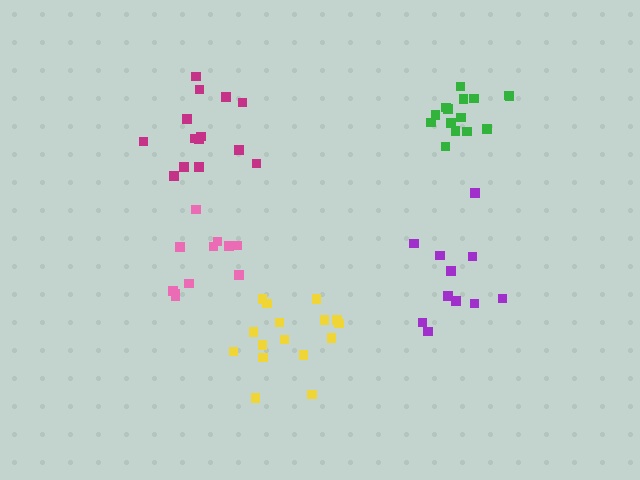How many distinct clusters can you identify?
There are 5 distinct clusters.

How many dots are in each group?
Group 1: 11 dots, Group 2: 14 dots, Group 3: 11 dots, Group 4: 16 dots, Group 5: 15 dots (67 total).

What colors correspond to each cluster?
The clusters are colored: pink, magenta, purple, yellow, green.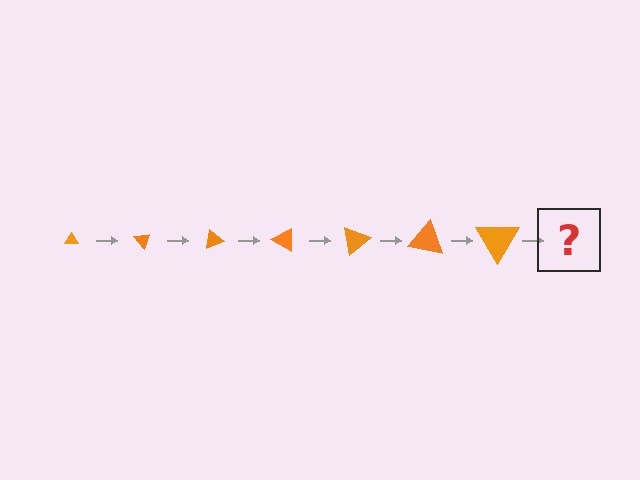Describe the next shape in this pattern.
It should be a triangle, larger than the previous one and rotated 350 degrees from the start.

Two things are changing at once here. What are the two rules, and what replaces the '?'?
The two rules are that the triangle grows larger each step and it rotates 50 degrees each step. The '?' should be a triangle, larger than the previous one and rotated 350 degrees from the start.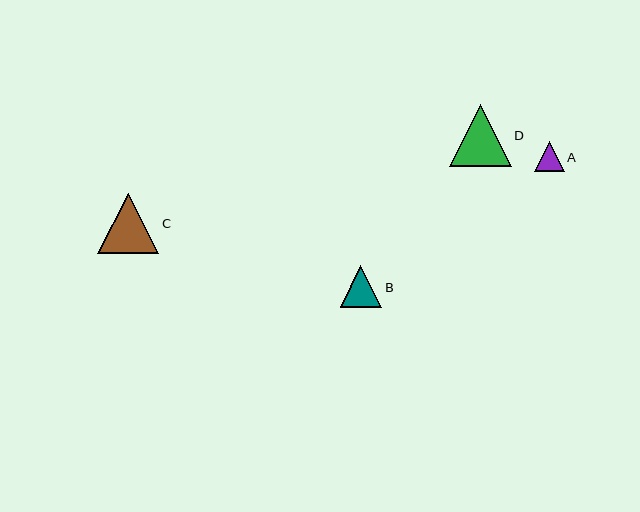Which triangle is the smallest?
Triangle A is the smallest with a size of approximately 30 pixels.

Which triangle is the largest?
Triangle D is the largest with a size of approximately 62 pixels.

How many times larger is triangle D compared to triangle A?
Triangle D is approximately 2.1 times the size of triangle A.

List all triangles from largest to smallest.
From largest to smallest: D, C, B, A.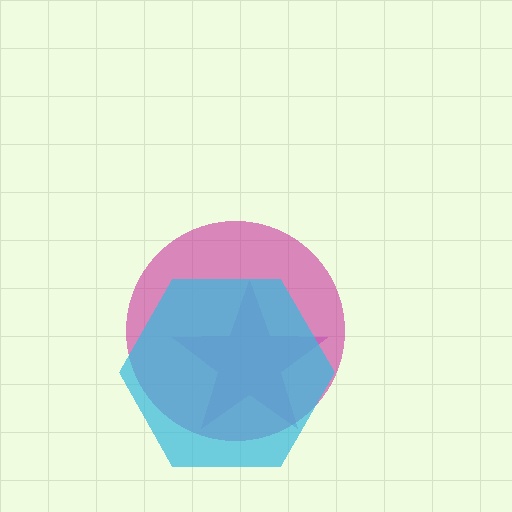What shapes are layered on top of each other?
The layered shapes are: a purple star, a magenta circle, a cyan hexagon.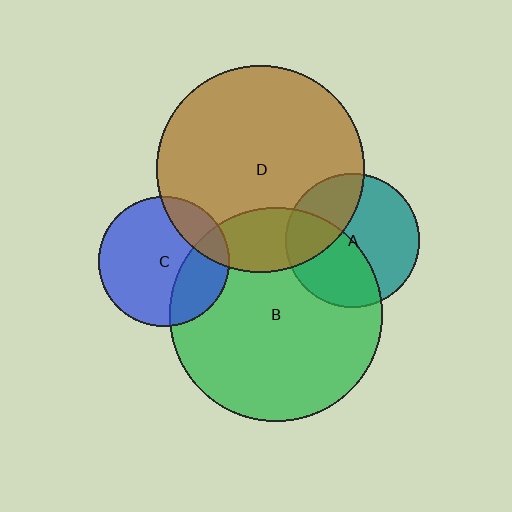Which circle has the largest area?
Circle B (green).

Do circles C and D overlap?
Yes.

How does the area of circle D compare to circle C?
Approximately 2.5 times.